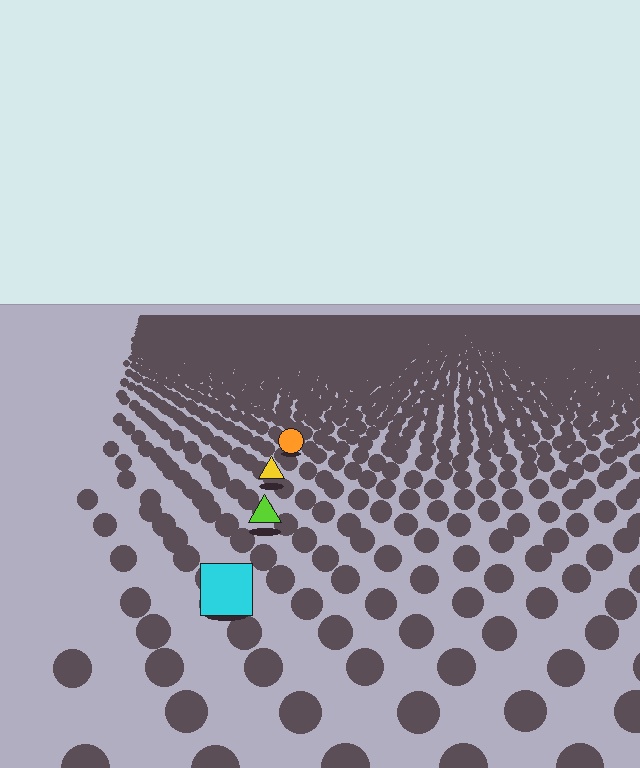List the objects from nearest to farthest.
From nearest to farthest: the cyan square, the lime triangle, the yellow triangle, the orange circle.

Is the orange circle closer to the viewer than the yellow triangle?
No. The yellow triangle is closer — you can tell from the texture gradient: the ground texture is coarser near it.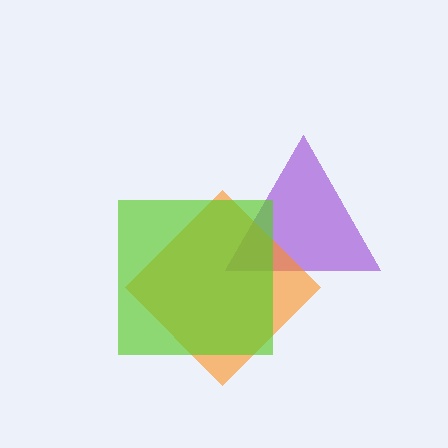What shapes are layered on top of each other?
The layered shapes are: a purple triangle, an orange diamond, a lime square.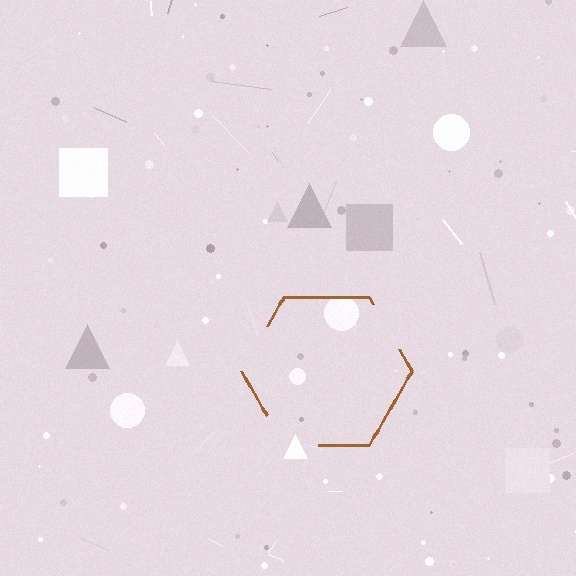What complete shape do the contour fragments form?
The contour fragments form a hexagon.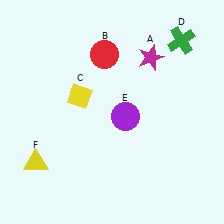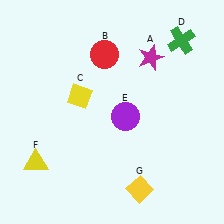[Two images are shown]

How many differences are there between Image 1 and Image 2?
There is 1 difference between the two images.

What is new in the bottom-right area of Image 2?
A yellow diamond (G) was added in the bottom-right area of Image 2.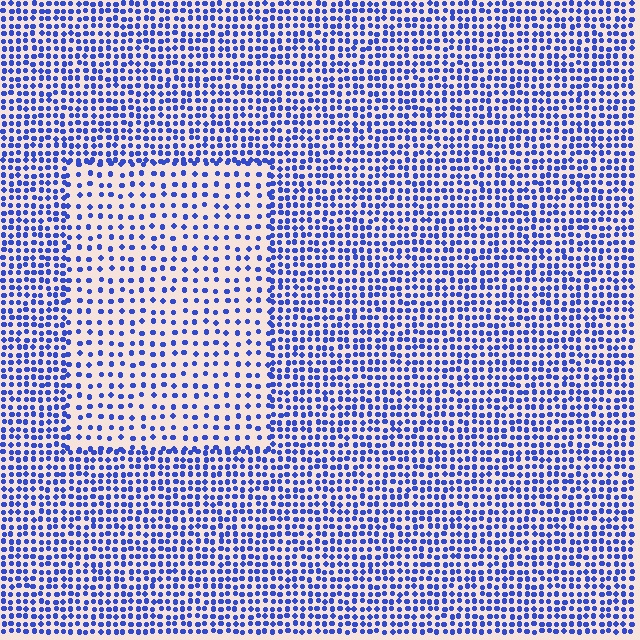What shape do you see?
I see a rectangle.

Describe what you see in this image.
The image contains small blue elements arranged at two different densities. A rectangle-shaped region is visible where the elements are less densely packed than the surrounding area.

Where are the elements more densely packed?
The elements are more densely packed outside the rectangle boundary.